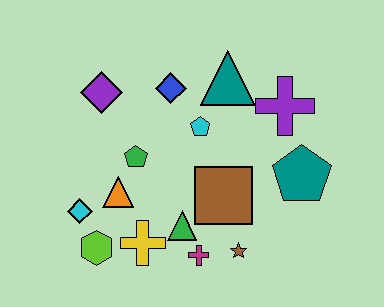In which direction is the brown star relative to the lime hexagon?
The brown star is to the right of the lime hexagon.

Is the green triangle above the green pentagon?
No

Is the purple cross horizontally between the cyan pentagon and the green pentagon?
No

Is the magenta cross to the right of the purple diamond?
Yes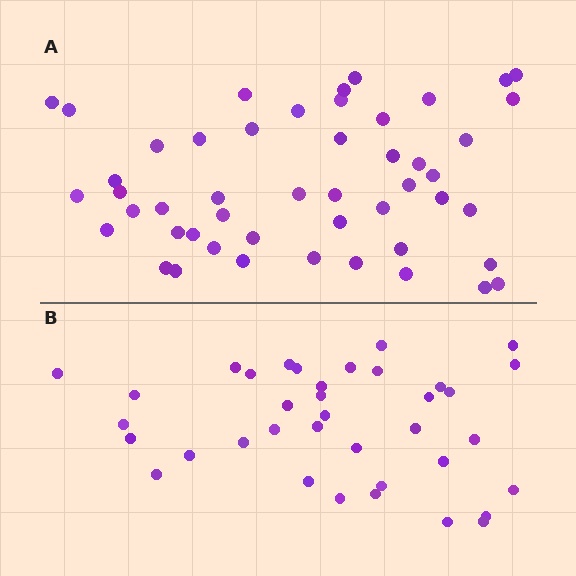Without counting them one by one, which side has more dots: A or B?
Region A (the top region) has more dots.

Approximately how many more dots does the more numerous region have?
Region A has roughly 12 or so more dots than region B.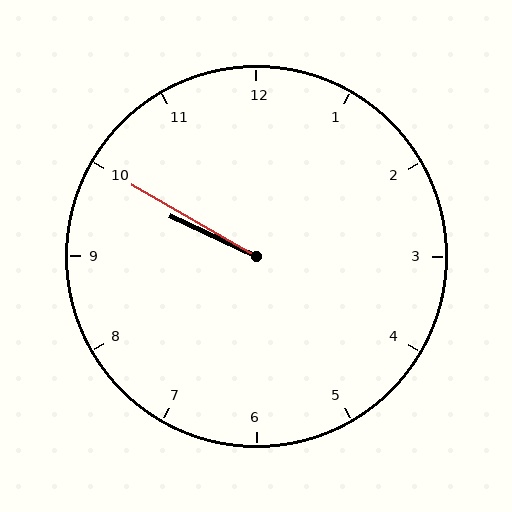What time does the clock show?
9:50.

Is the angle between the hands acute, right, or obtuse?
It is acute.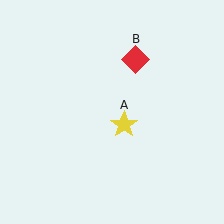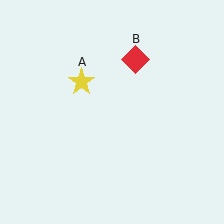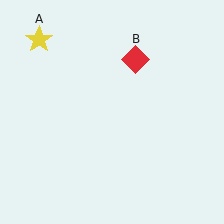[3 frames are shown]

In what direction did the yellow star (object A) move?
The yellow star (object A) moved up and to the left.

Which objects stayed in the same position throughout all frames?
Red diamond (object B) remained stationary.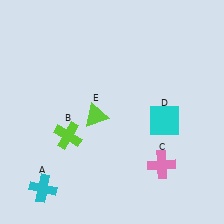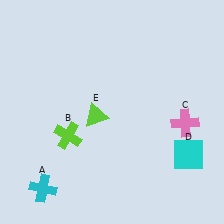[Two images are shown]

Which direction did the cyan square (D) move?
The cyan square (D) moved down.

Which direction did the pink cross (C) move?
The pink cross (C) moved up.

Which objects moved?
The objects that moved are: the pink cross (C), the cyan square (D).